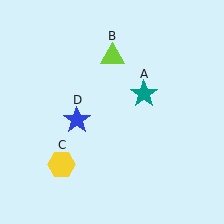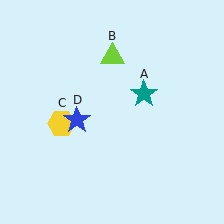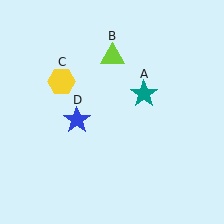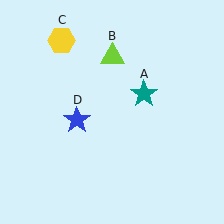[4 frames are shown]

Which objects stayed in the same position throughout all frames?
Teal star (object A) and lime triangle (object B) and blue star (object D) remained stationary.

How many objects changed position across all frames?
1 object changed position: yellow hexagon (object C).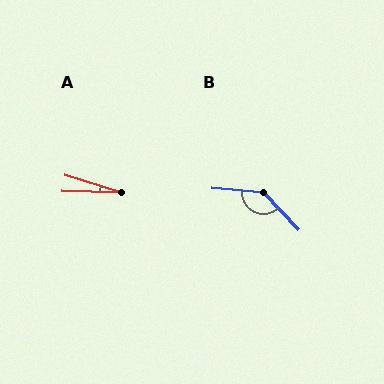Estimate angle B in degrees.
Approximately 138 degrees.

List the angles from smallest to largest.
A (16°), B (138°).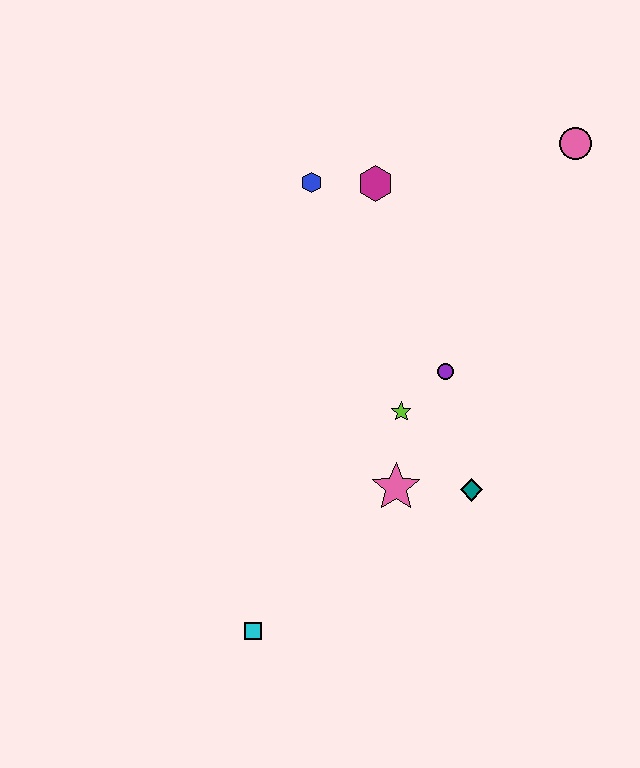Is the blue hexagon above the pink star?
Yes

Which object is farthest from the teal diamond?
The pink circle is farthest from the teal diamond.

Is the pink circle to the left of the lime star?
No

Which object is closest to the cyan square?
The pink star is closest to the cyan square.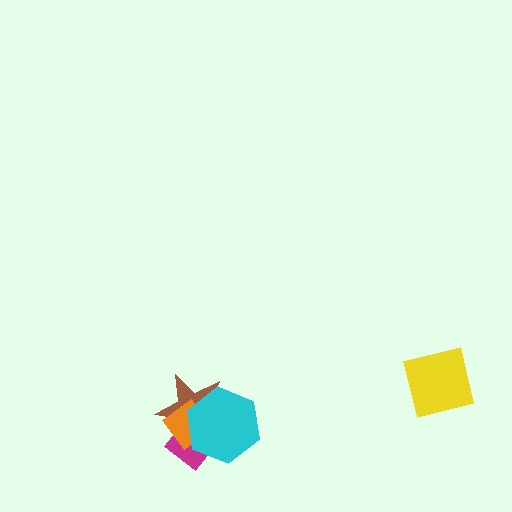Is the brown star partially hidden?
Yes, it is partially covered by another shape.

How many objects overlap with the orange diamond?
3 objects overlap with the orange diamond.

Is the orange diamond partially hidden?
Yes, it is partially covered by another shape.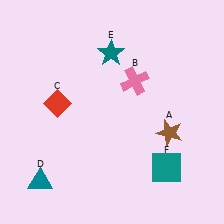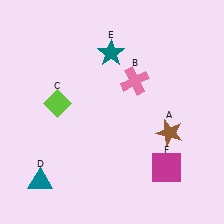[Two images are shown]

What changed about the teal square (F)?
In Image 1, F is teal. In Image 2, it changed to magenta.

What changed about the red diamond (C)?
In Image 1, C is red. In Image 2, it changed to lime.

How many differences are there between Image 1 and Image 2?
There are 2 differences between the two images.